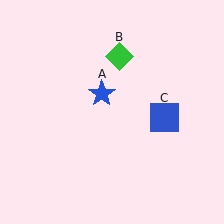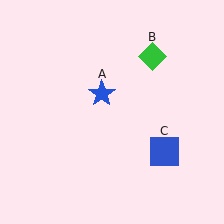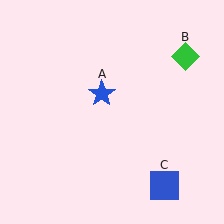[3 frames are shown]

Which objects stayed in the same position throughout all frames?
Blue star (object A) remained stationary.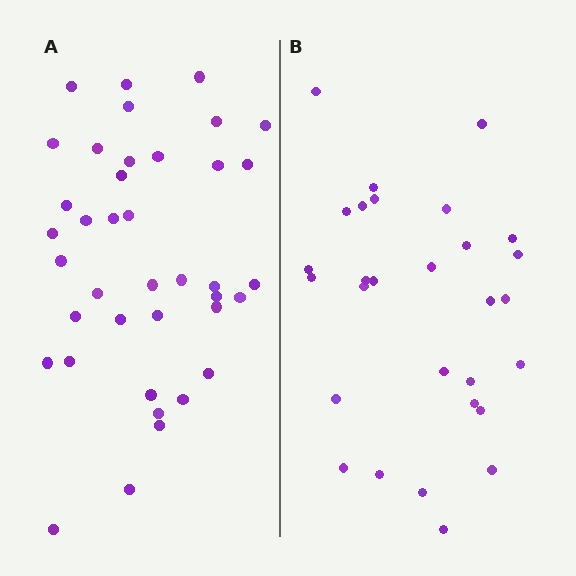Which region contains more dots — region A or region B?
Region A (the left region) has more dots.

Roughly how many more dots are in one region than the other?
Region A has roughly 10 or so more dots than region B.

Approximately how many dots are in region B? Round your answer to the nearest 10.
About 30 dots. (The exact count is 29, which rounds to 30.)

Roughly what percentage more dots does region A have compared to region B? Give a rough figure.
About 35% more.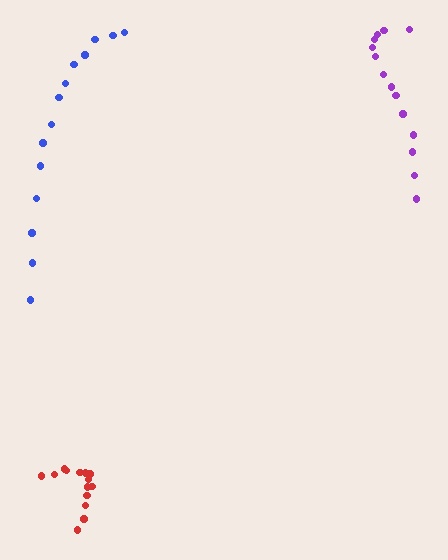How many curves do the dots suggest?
There are 3 distinct paths.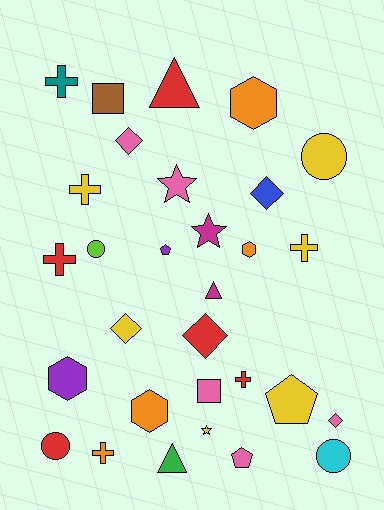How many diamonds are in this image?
There are 5 diamonds.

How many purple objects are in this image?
There are 2 purple objects.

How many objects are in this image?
There are 30 objects.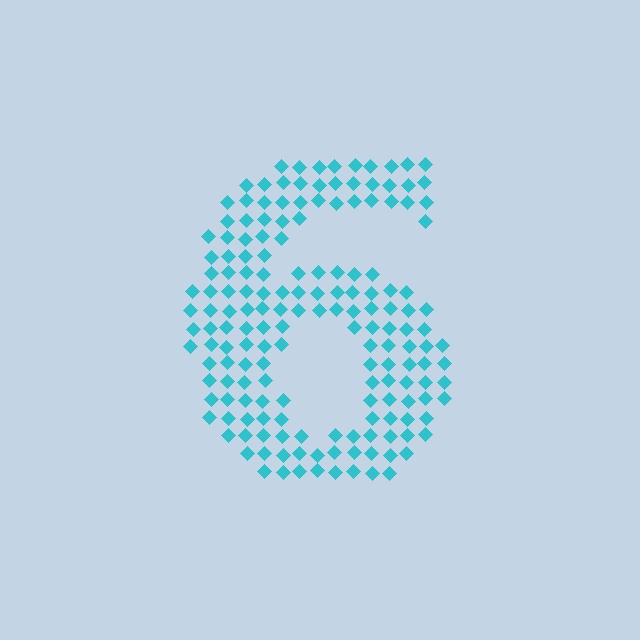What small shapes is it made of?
It is made of small diamonds.